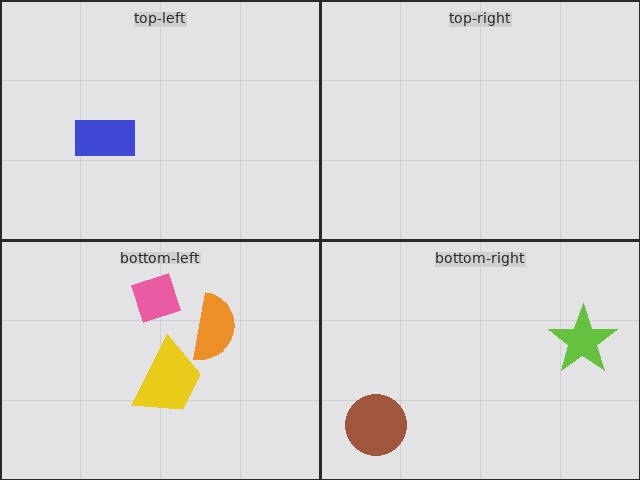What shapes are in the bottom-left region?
The pink diamond, the orange semicircle, the yellow trapezoid.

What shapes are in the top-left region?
The blue rectangle.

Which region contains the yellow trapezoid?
The bottom-left region.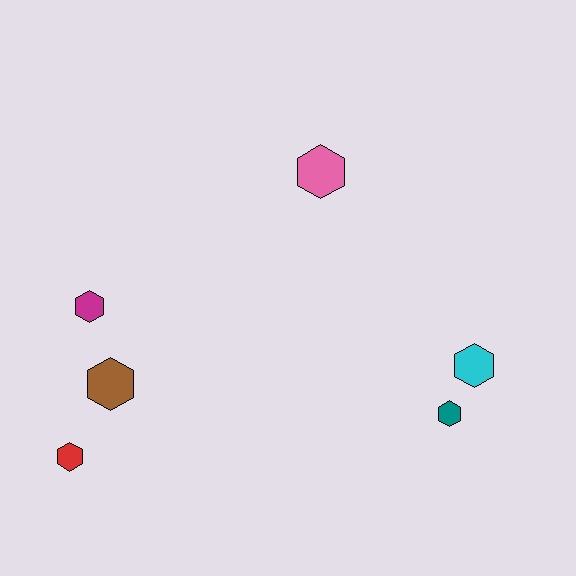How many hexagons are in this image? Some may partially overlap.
There are 6 hexagons.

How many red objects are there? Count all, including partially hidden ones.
There is 1 red object.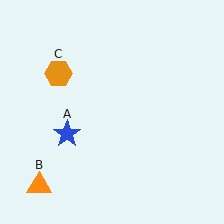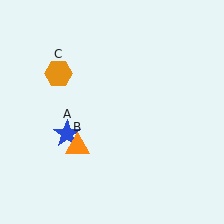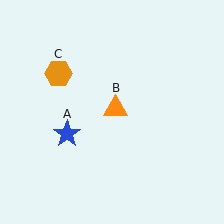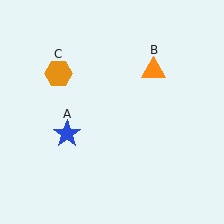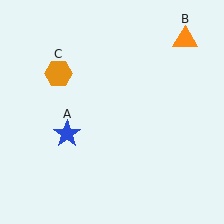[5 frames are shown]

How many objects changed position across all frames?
1 object changed position: orange triangle (object B).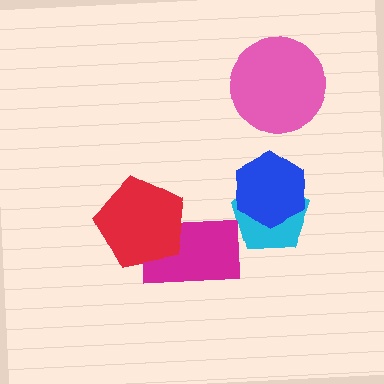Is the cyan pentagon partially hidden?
Yes, it is partially covered by another shape.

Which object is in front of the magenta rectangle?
The red pentagon is in front of the magenta rectangle.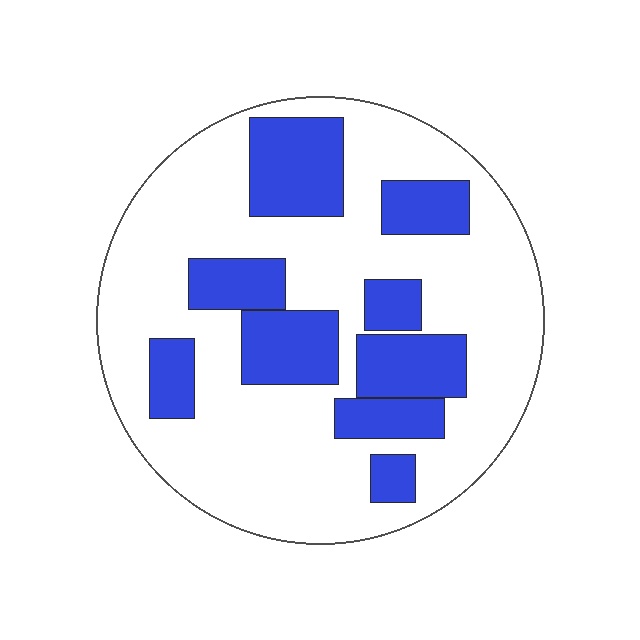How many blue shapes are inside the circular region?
9.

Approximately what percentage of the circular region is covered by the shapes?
Approximately 30%.